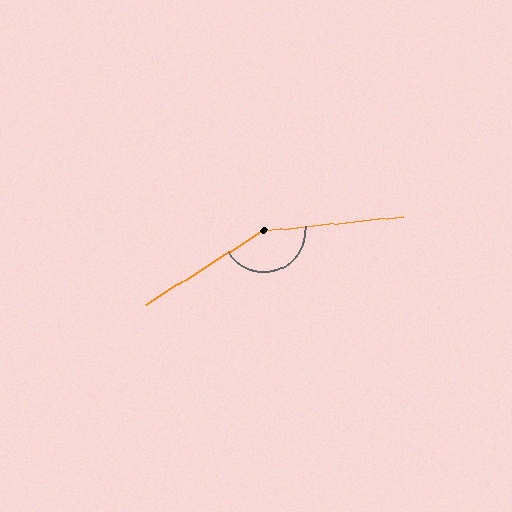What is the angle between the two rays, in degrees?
Approximately 154 degrees.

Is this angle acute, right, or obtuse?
It is obtuse.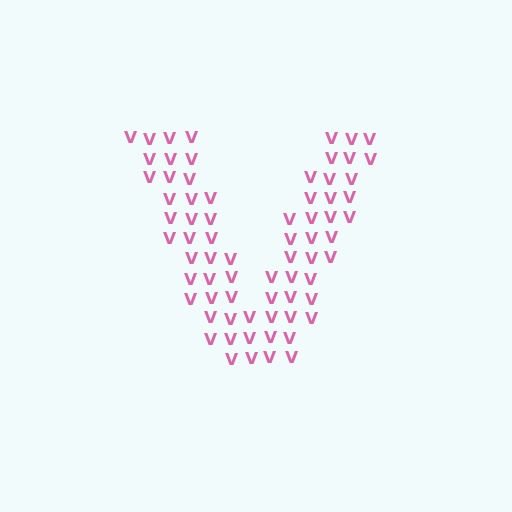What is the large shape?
The large shape is the letter V.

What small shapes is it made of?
It is made of small letter V's.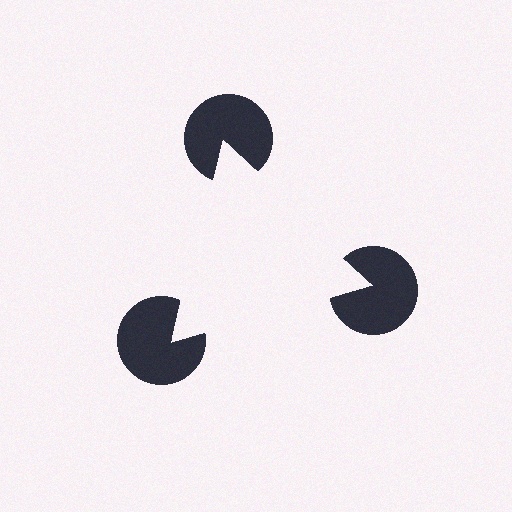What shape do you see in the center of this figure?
An illusory triangle — its edges are inferred from the aligned wedge cuts in the pac-man discs, not physically drawn.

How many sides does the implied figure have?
3 sides.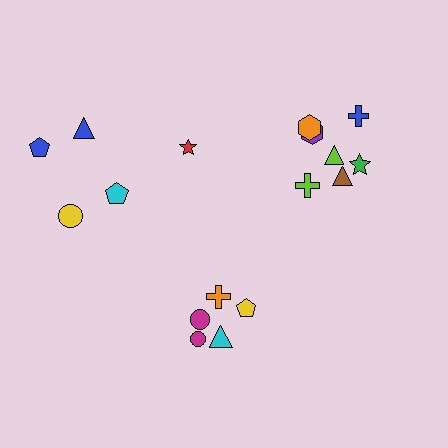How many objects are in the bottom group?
There are 5 objects.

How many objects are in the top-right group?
There are 7 objects.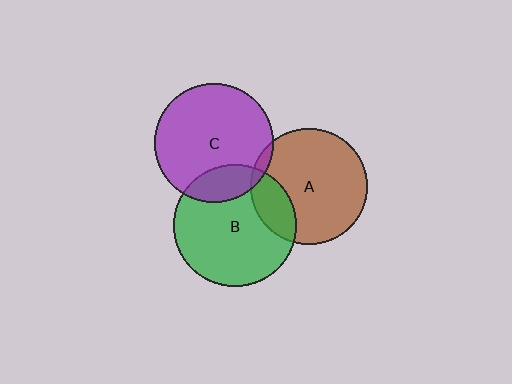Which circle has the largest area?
Circle B (green).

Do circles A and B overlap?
Yes.